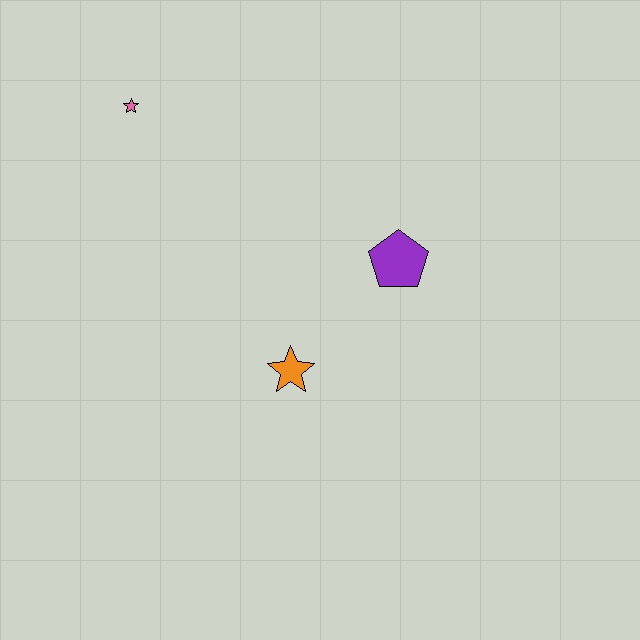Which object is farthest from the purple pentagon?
The pink star is farthest from the purple pentagon.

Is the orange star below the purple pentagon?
Yes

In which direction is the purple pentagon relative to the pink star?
The purple pentagon is to the right of the pink star.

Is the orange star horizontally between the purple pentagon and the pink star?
Yes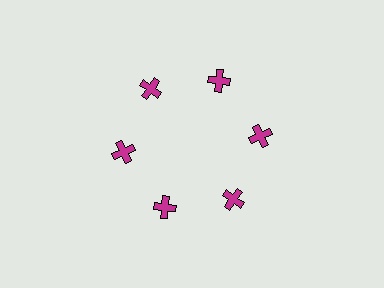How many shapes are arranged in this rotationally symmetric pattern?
There are 6 shapes, arranged in 6 groups of 1.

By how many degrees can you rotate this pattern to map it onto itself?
The pattern maps onto itself every 60 degrees of rotation.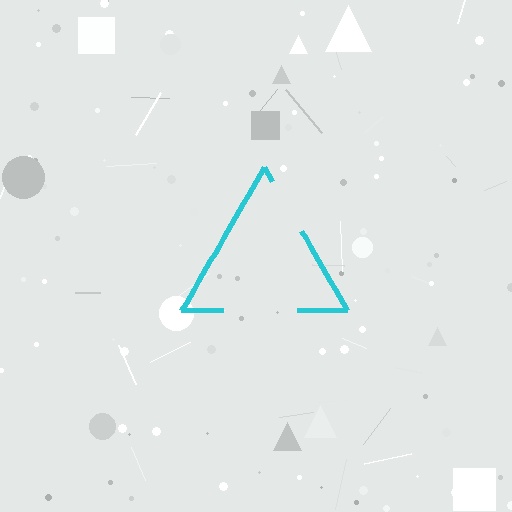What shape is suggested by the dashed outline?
The dashed outline suggests a triangle.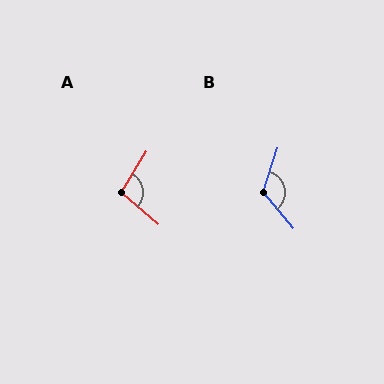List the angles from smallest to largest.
A (99°), B (122°).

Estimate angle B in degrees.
Approximately 122 degrees.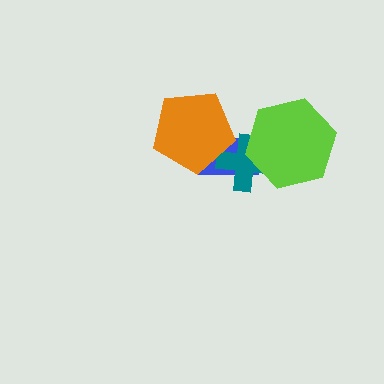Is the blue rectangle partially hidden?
Yes, it is partially covered by another shape.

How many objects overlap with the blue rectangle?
3 objects overlap with the blue rectangle.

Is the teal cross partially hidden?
Yes, it is partially covered by another shape.